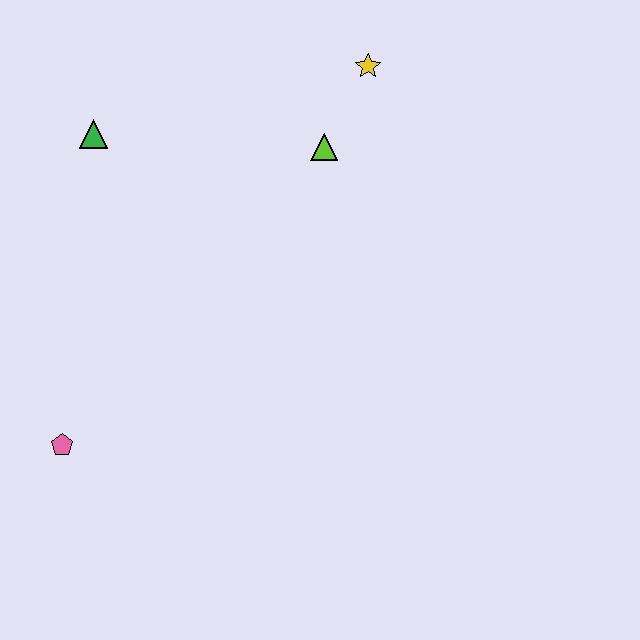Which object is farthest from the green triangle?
The pink pentagon is farthest from the green triangle.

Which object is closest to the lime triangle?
The yellow star is closest to the lime triangle.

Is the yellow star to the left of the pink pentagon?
No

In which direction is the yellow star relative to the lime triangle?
The yellow star is above the lime triangle.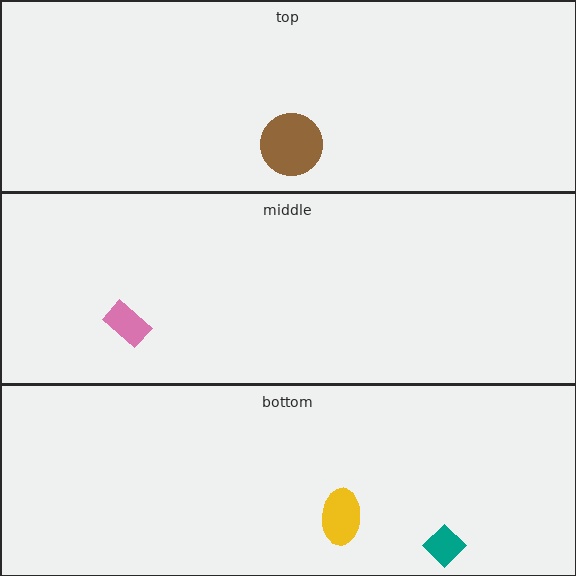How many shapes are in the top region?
1.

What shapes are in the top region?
The brown circle.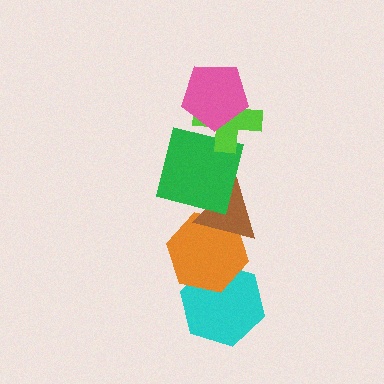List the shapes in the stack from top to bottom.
From top to bottom: the pink pentagon, the lime cross, the green square, the brown triangle, the orange hexagon, the cyan hexagon.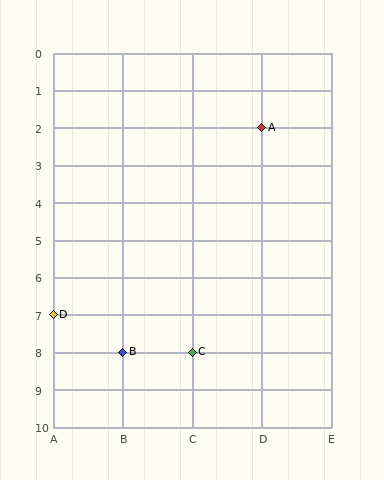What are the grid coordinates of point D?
Point D is at grid coordinates (A, 7).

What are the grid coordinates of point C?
Point C is at grid coordinates (C, 8).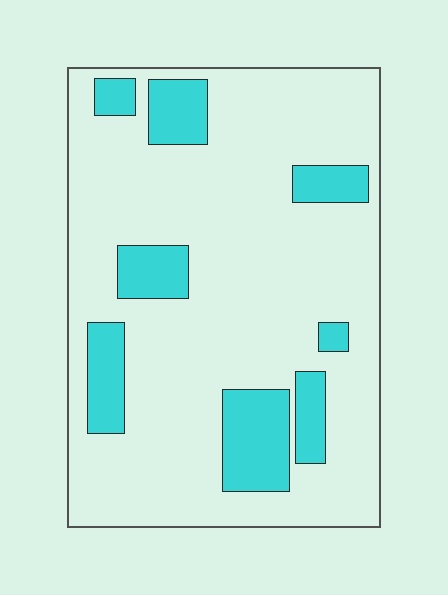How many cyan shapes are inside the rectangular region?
8.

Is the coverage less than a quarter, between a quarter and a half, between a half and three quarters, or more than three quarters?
Less than a quarter.